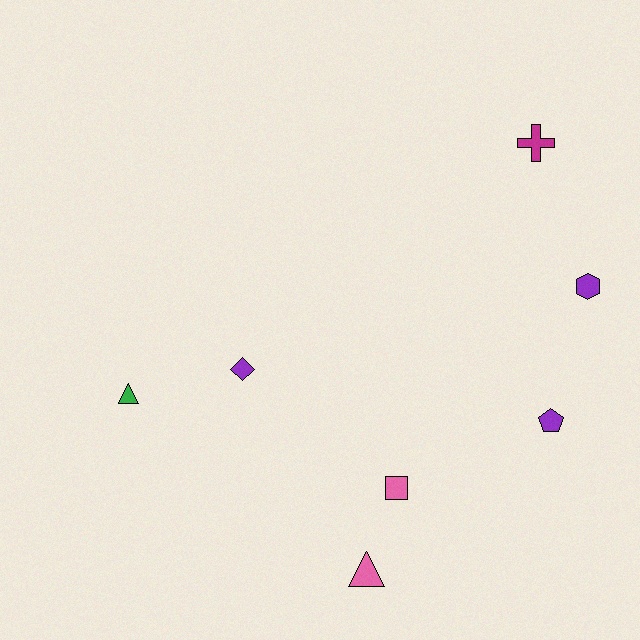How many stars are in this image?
There are no stars.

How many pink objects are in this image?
There are 2 pink objects.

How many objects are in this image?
There are 7 objects.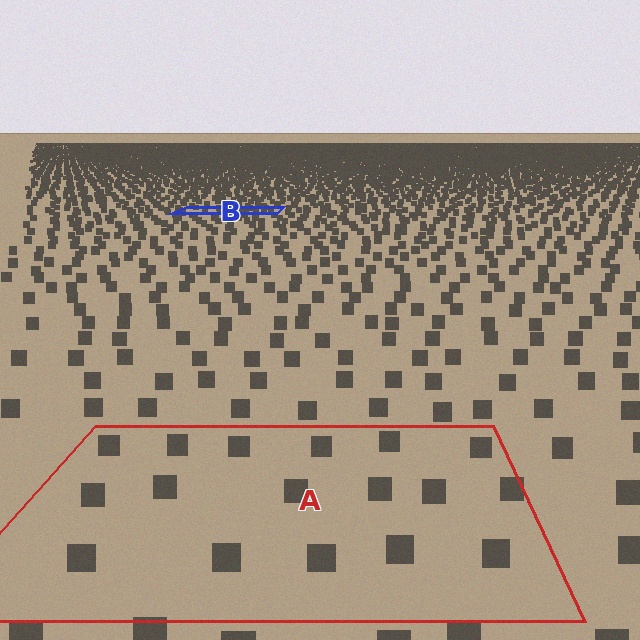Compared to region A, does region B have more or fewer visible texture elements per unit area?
Region B has more texture elements per unit area — they are packed more densely because it is farther away.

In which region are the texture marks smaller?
The texture marks are smaller in region B, because it is farther away.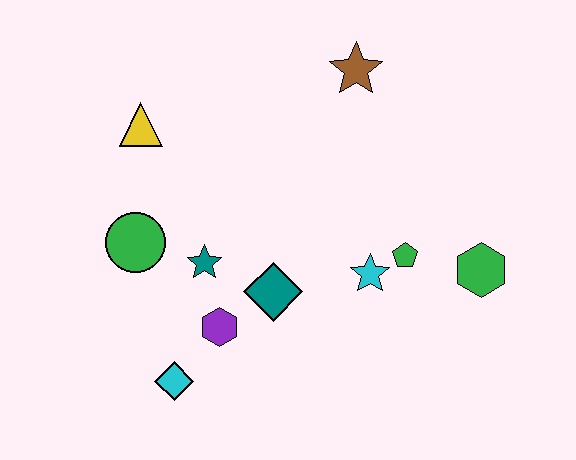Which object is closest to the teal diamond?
The purple hexagon is closest to the teal diamond.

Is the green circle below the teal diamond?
No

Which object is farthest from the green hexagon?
The yellow triangle is farthest from the green hexagon.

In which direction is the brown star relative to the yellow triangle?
The brown star is to the right of the yellow triangle.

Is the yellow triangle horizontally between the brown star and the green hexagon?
No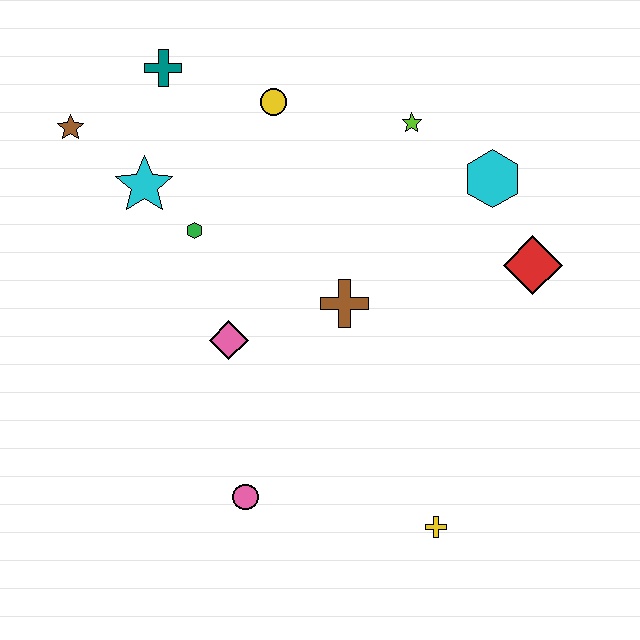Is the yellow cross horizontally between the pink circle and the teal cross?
No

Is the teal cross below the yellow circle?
No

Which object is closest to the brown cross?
The pink diamond is closest to the brown cross.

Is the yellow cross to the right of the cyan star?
Yes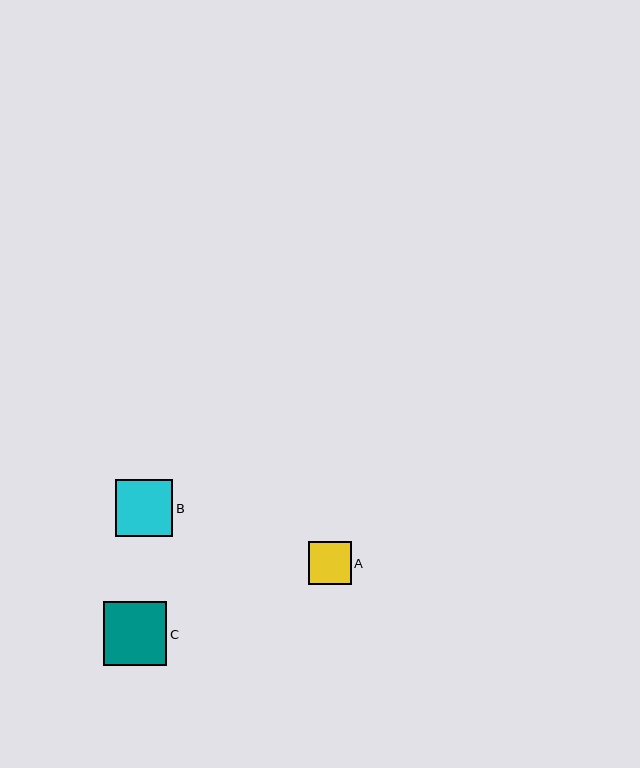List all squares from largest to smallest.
From largest to smallest: C, B, A.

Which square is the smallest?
Square A is the smallest with a size of approximately 43 pixels.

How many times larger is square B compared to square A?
Square B is approximately 1.3 times the size of square A.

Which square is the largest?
Square C is the largest with a size of approximately 63 pixels.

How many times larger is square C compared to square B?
Square C is approximately 1.1 times the size of square B.